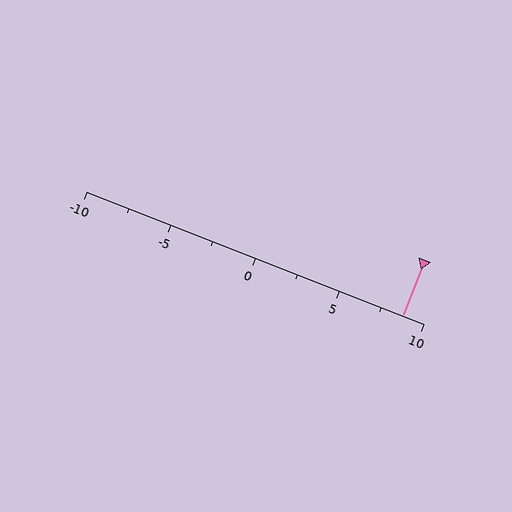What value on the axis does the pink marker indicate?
The marker indicates approximately 8.8.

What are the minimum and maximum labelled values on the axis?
The axis runs from -10 to 10.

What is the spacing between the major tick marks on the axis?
The major ticks are spaced 5 apart.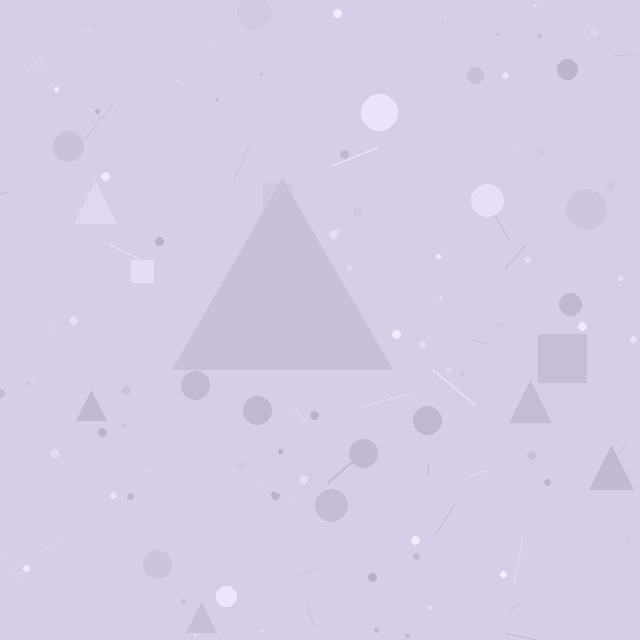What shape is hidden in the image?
A triangle is hidden in the image.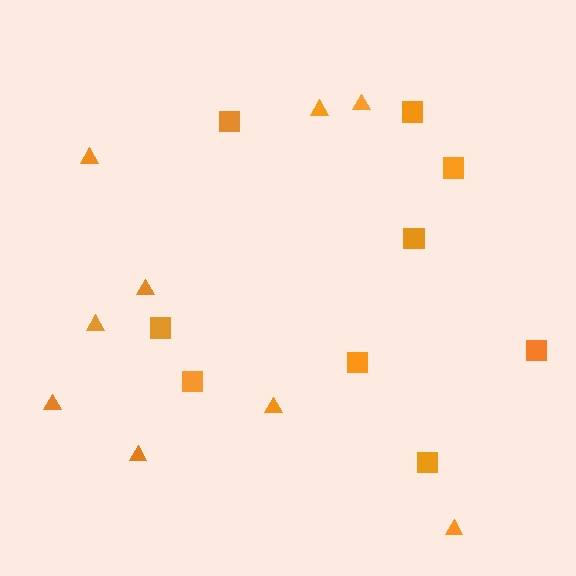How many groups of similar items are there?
There are 2 groups: one group of squares (9) and one group of triangles (9).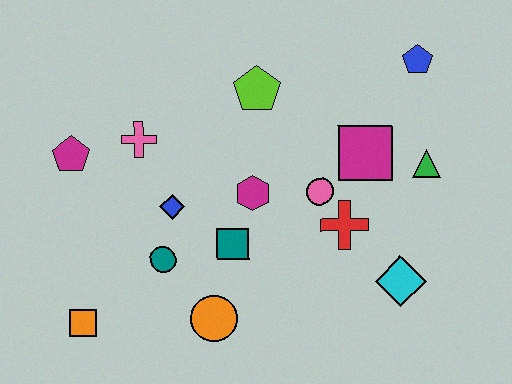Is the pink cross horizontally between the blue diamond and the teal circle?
No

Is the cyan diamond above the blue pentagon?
No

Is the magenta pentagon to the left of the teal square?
Yes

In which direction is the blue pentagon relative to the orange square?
The blue pentagon is to the right of the orange square.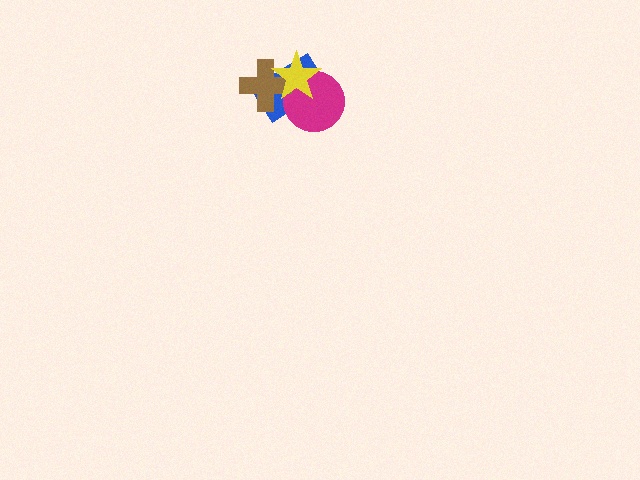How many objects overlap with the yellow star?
3 objects overlap with the yellow star.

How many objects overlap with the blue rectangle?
3 objects overlap with the blue rectangle.